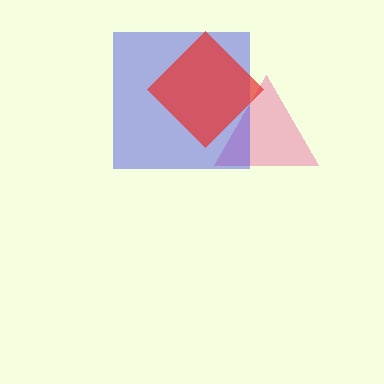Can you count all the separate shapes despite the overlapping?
Yes, there are 3 separate shapes.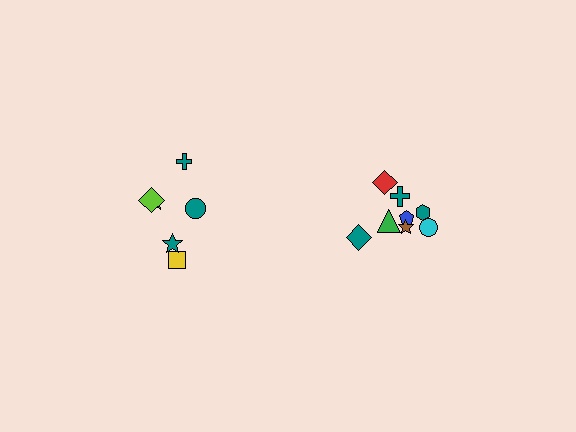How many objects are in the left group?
There are 6 objects.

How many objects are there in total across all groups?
There are 14 objects.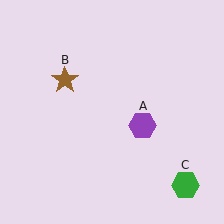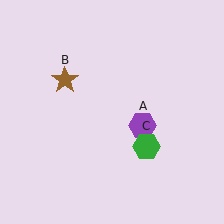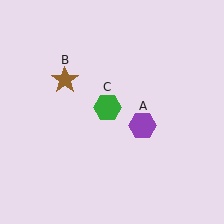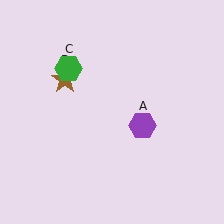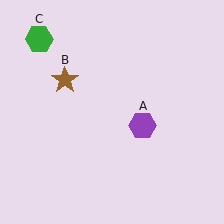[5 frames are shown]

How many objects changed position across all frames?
1 object changed position: green hexagon (object C).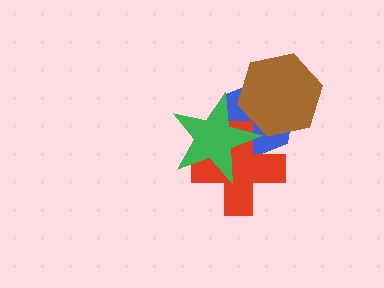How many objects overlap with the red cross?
2 objects overlap with the red cross.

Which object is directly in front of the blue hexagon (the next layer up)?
The red cross is directly in front of the blue hexagon.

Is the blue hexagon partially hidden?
Yes, it is partially covered by another shape.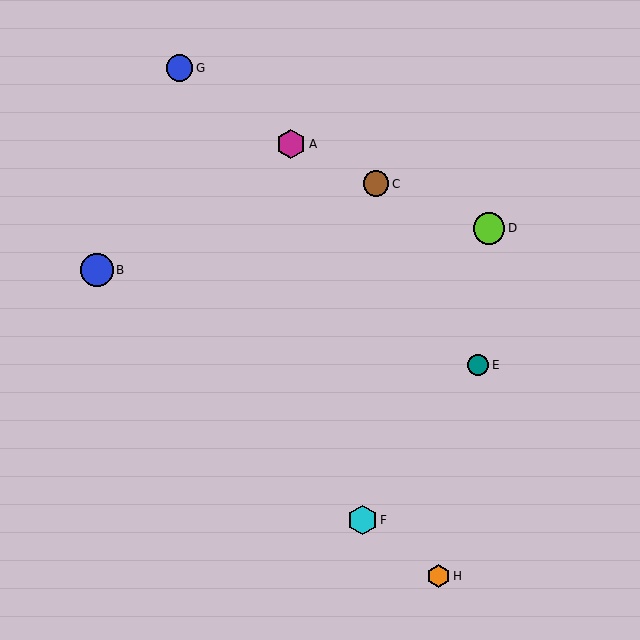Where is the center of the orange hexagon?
The center of the orange hexagon is at (438, 576).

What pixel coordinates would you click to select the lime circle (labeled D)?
Click at (489, 228) to select the lime circle D.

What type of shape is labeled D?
Shape D is a lime circle.